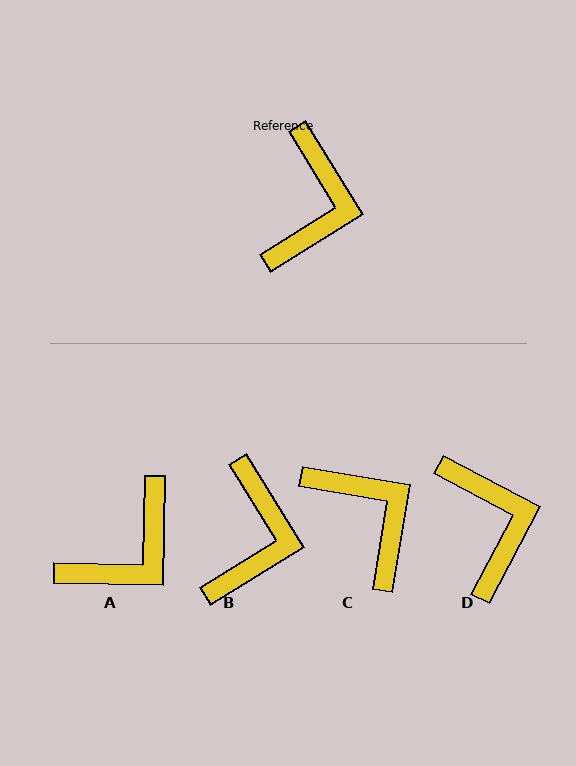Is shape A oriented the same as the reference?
No, it is off by about 33 degrees.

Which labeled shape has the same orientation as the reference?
B.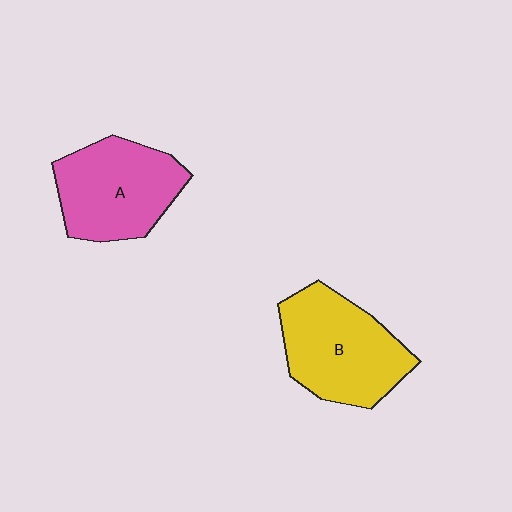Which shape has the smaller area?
Shape A (pink).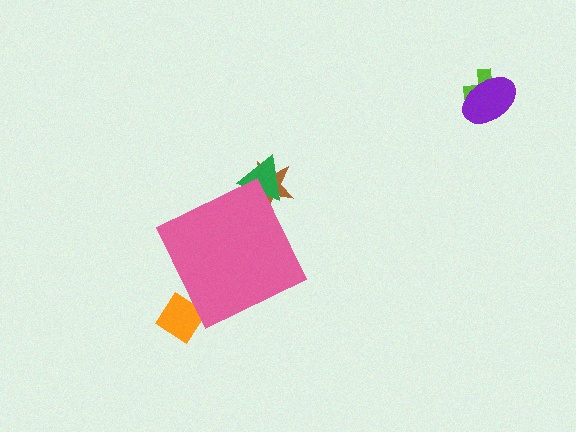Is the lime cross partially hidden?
No, the lime cross is fully visible.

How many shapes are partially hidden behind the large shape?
3 shapes are partially hidden.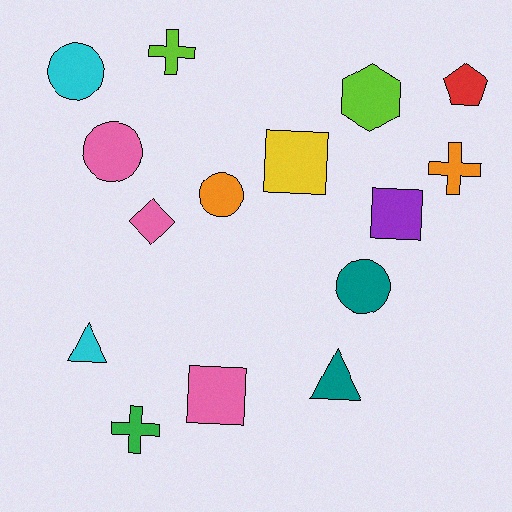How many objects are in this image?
There are 15 objects.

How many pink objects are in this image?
There are 3 pink objects.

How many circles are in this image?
There are 4 circles.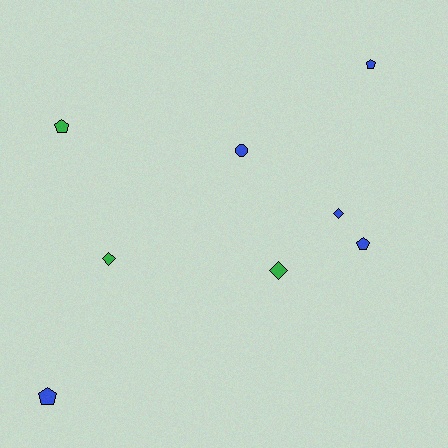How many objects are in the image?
There are 8 objects.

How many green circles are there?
There are no green circles.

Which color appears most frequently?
Blue, with 5 objects.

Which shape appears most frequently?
Pentagon, with 4 objects.